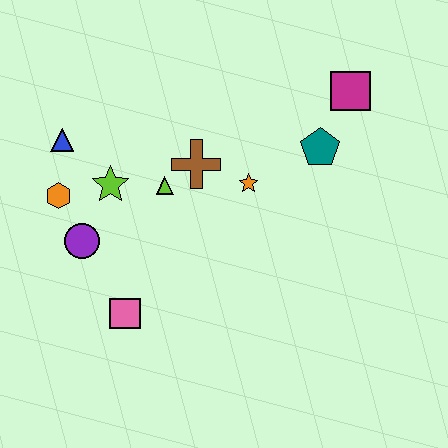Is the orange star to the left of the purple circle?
No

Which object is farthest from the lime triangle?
The magenta square is farthest from the lime triangle.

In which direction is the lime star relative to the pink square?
The lime star is above the pink square.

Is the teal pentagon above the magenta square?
No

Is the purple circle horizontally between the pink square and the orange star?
No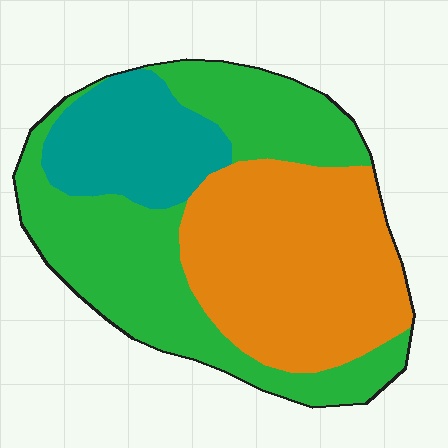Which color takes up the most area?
Green, at roughly 45%.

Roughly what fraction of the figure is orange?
Orange covers around 40% of the figure.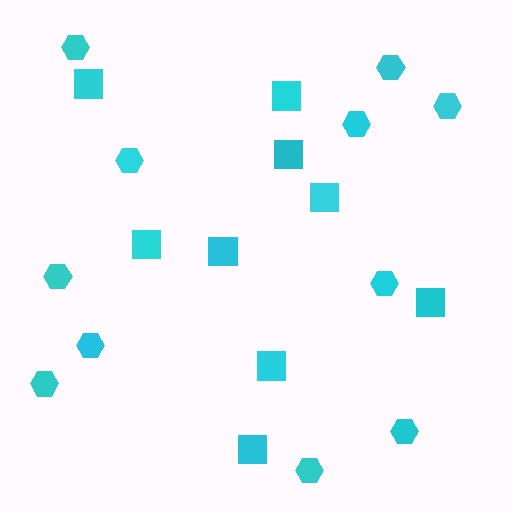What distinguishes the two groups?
There are 2 groups: one group of squares (9) and one group of hexagons (11).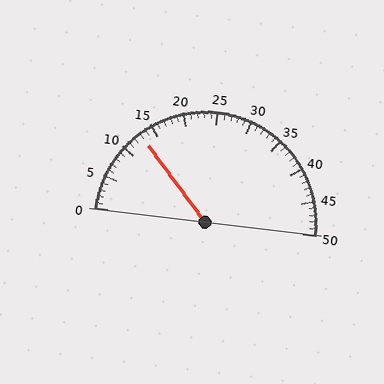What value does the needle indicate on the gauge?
The needle indicates approximately 13.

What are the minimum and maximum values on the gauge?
The gauge ranges from 0 to 50.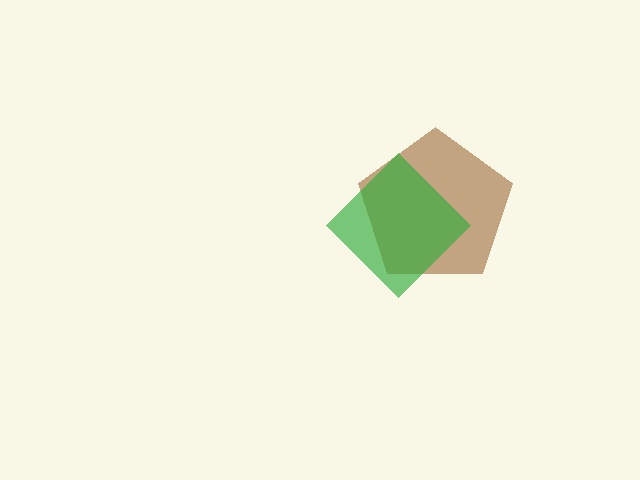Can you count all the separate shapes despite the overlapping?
Yes, there are 2 separate shapes.